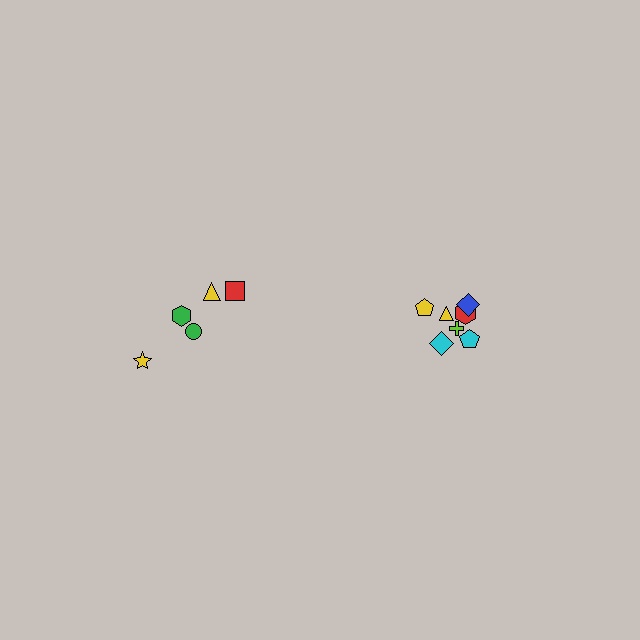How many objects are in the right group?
There are 7 objects.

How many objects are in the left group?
There are 5 objects.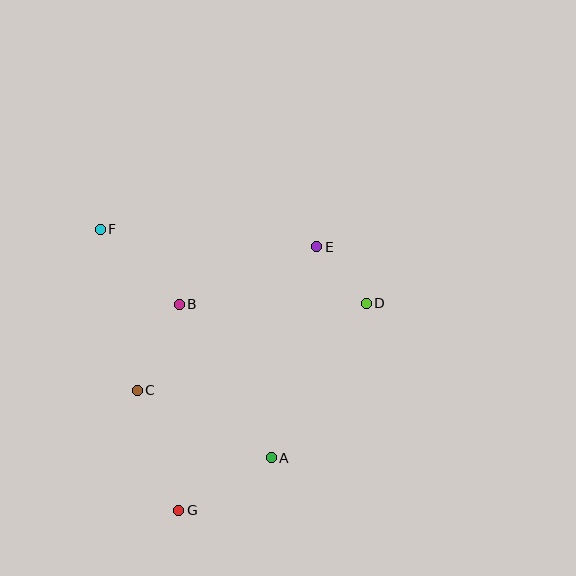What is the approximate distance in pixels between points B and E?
The distance between B and E is approximately 149 pixels.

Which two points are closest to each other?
Points D and E are closest to each other.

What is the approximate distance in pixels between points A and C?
The distance between A and C is approximately 150 pixels.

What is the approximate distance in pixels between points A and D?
The distance between A and D is approximately 182 pixels.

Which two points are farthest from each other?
Points E and G are farthest from each other.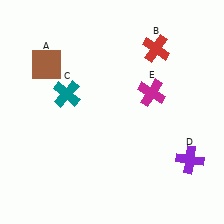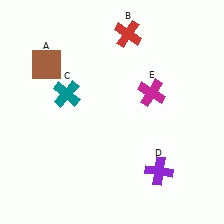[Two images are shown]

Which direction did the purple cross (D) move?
The purple cross (D) moved left.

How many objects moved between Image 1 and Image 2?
2 objects moved between the two images.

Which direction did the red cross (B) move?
The red cross (B) moved left.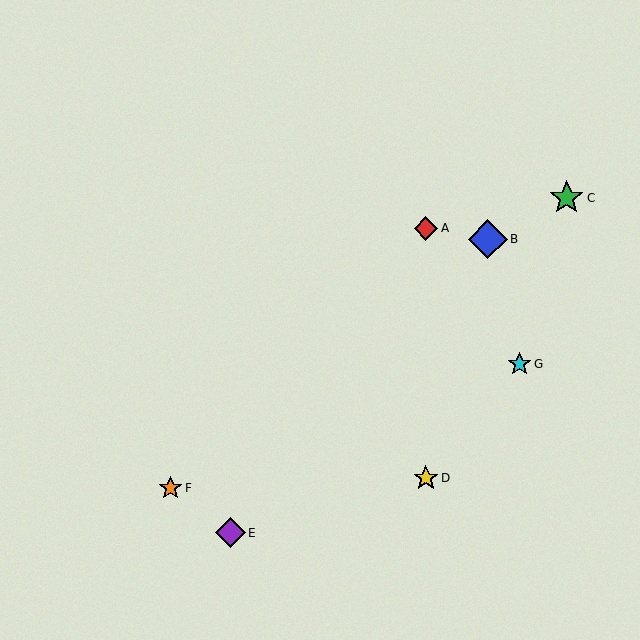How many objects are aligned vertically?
2 objects (A, D) are aligned vertically.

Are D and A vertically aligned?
Yes, both are at x≈426.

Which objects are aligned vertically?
Objects A, D are aligned vertically.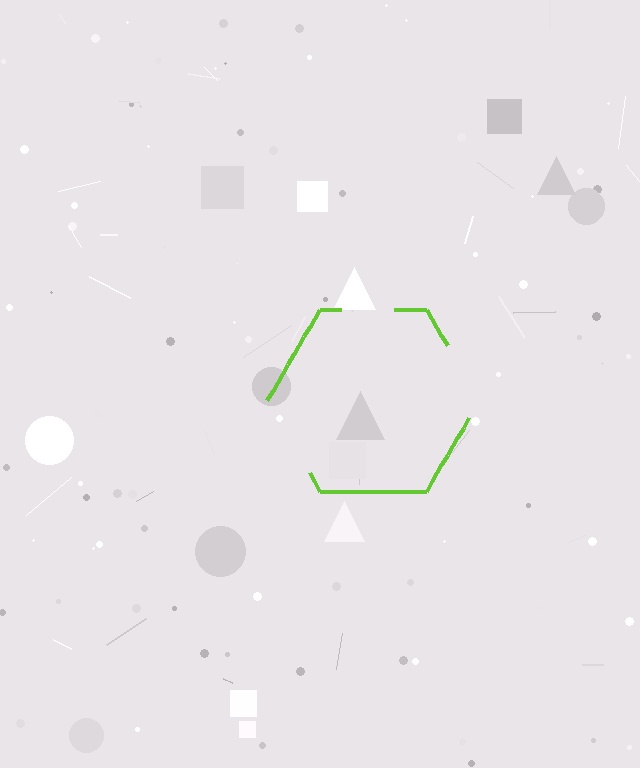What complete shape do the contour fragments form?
The contour fragments form a hexagon.